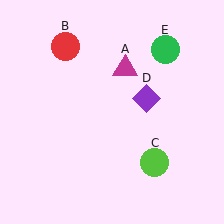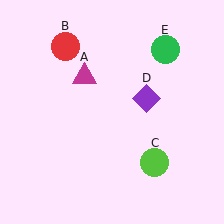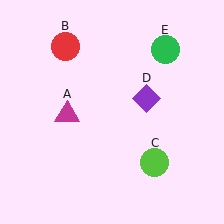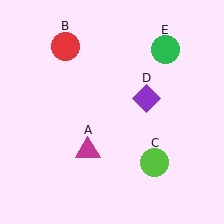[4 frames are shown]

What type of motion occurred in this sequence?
The magenta triangle (object A) rotated counterclockwise around the center of the scene.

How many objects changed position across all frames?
1 object changed position: magenta triangle (object A).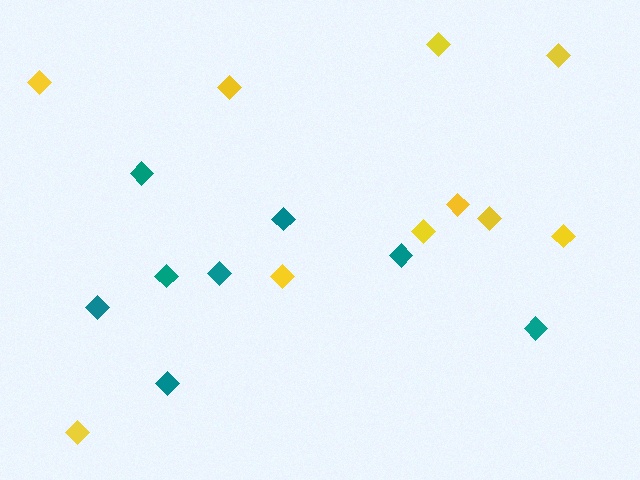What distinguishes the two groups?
There are 2 groups: one group of yellow diamonds (10) and one group of teal diamonds (8).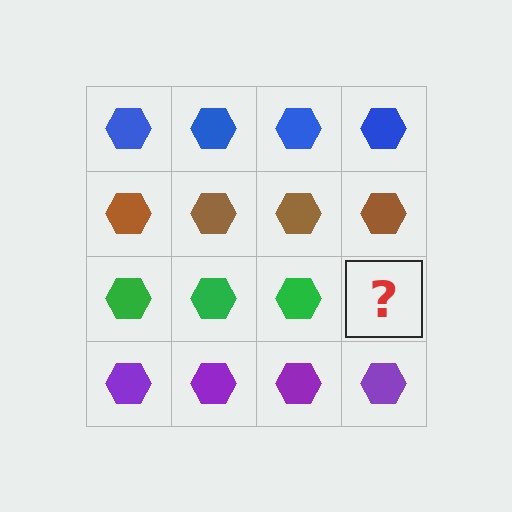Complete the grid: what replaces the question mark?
The question mark should be replaced with a green hexagon.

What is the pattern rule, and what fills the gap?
The rule is that each row has a consistent color. The gap should be filled with a green hexagon.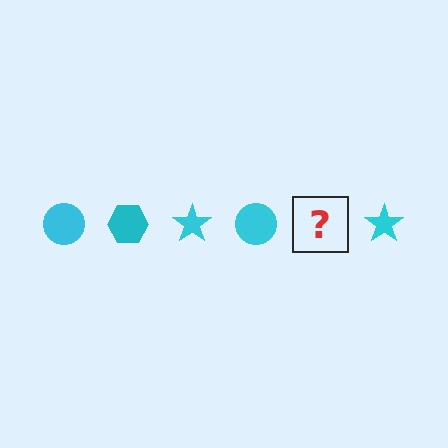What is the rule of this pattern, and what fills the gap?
The rule is that the pattern cycles through circle, hexagon, star shapes in cyan. The gap should be filled with a cyan hexagon.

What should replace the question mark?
The question mark should be replaced with a cyan hexagon.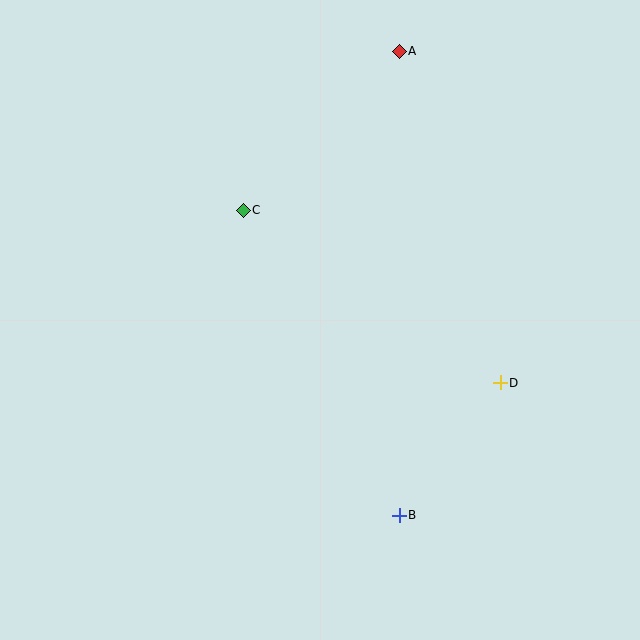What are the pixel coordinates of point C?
Point C is at (243, 210).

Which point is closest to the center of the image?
Point C at (243, 210) is closest to the center.